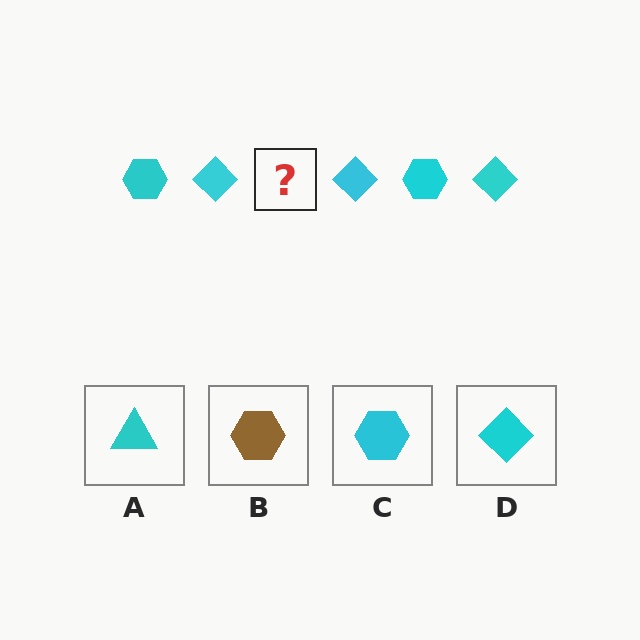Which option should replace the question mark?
Option C.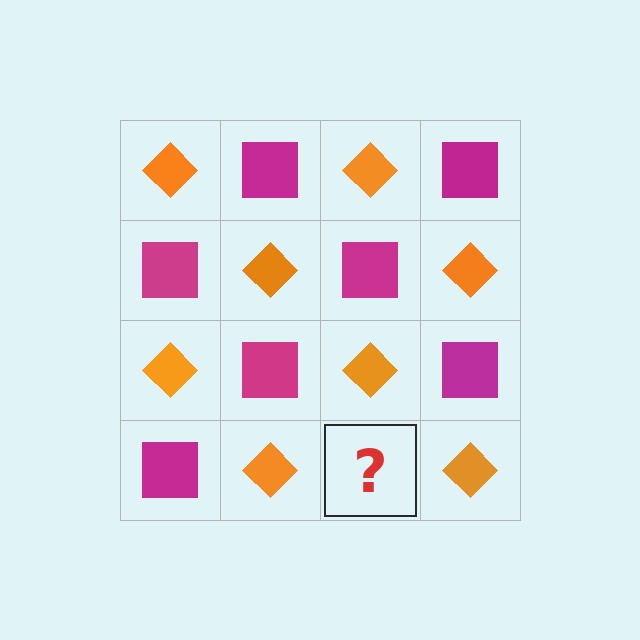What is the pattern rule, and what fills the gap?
The rule is that it alternates orange diamond and magenta square in a checkerboard pattern. The gap should be filled with a magenta square.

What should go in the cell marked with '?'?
The missing cell should contain a magenta square.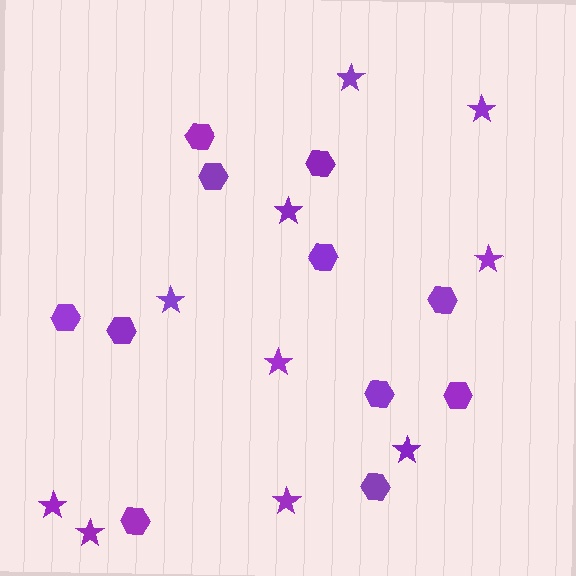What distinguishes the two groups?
There are 2 groups: one group of stars (10) and one group of hexagons (11).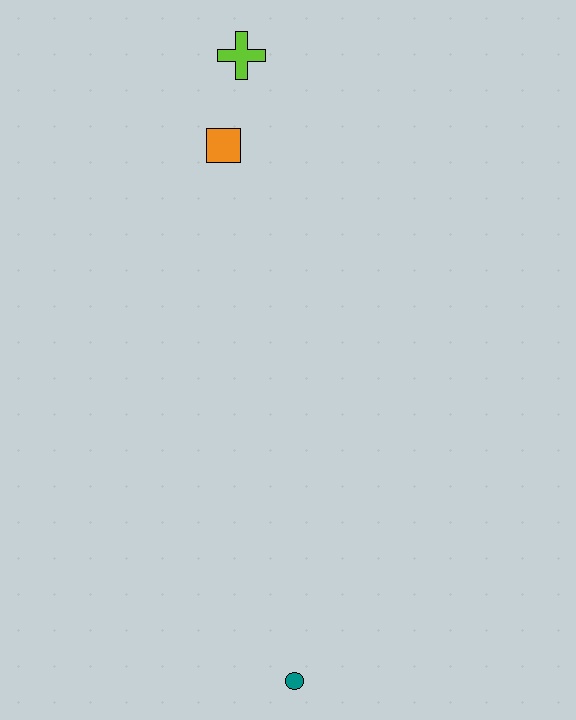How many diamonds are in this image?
There are no diamonds.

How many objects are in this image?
There are 3 objects.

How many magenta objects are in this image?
There are no magenta objects.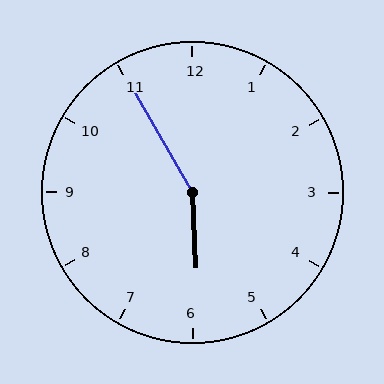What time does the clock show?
5:55.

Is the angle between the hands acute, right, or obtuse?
It is obtuse.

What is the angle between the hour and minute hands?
Approximately 152 degrees.